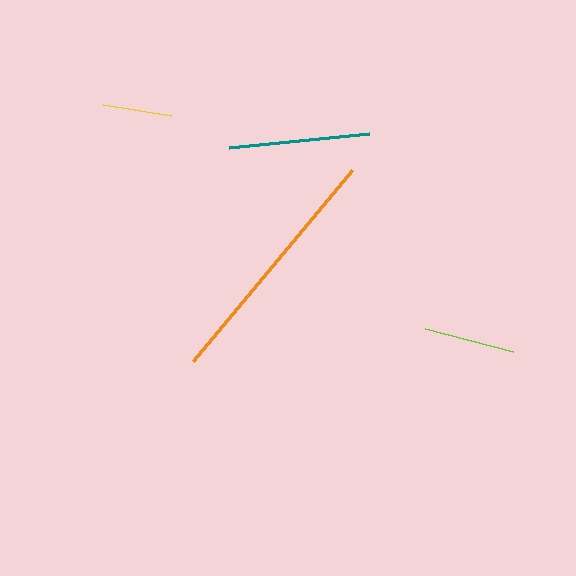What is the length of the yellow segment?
The yellow segment is approximately 69 pixels long.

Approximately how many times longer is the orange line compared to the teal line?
The orange line is approximately 1.8 times the length of the teal line.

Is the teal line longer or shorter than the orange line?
The orange line is longer than the teal line.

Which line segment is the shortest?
The yellow line is the shortest at approximately 69 pixels.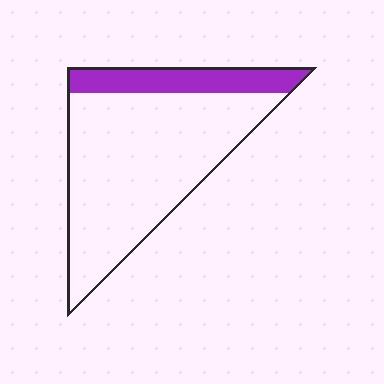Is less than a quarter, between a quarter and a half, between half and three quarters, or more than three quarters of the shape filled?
Less than a quarter.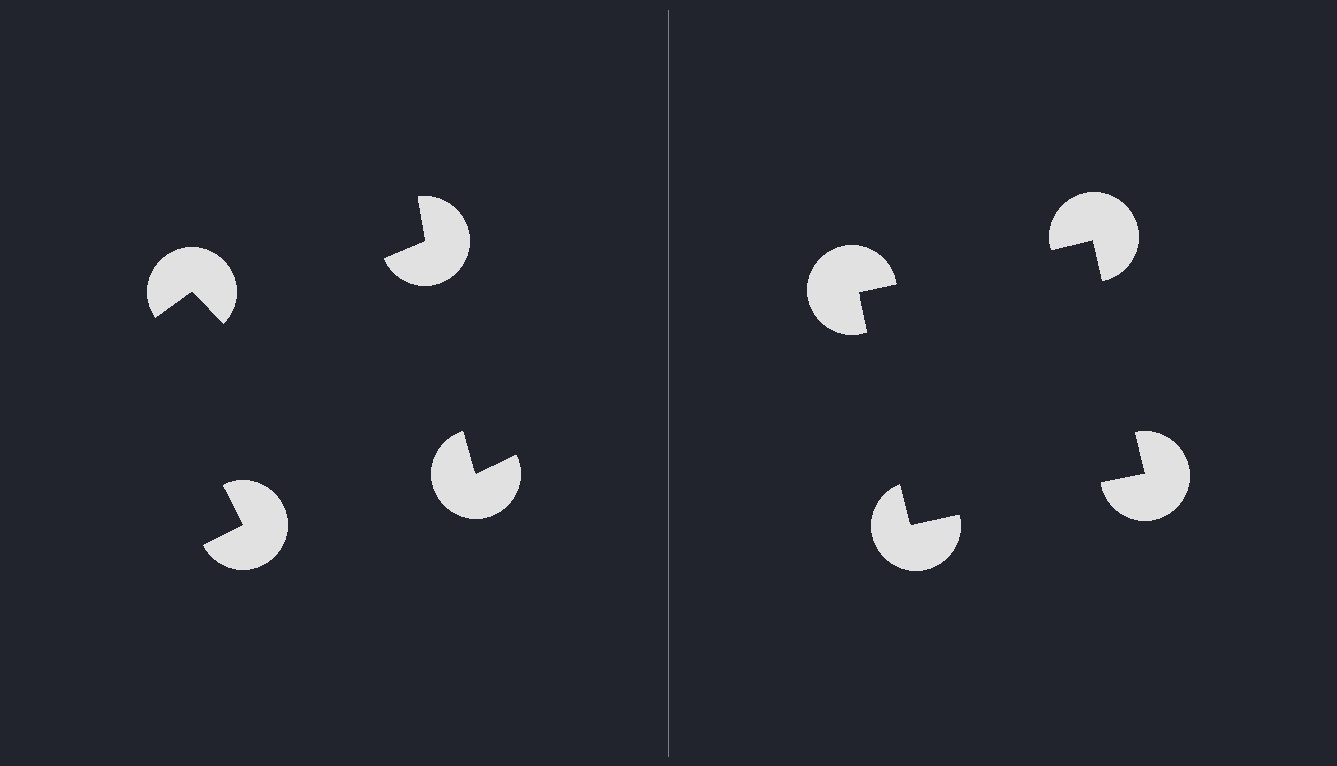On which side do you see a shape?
An illusory square appears on the right side. On the left side the wedge cuts are rotated, so no coherent shape forms.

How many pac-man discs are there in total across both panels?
8 — 4 on each side.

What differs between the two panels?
The pac-man discs are positioned identically on both sides; only the wedge orientations differ. On the right they align to a square; on the left they are misaligned.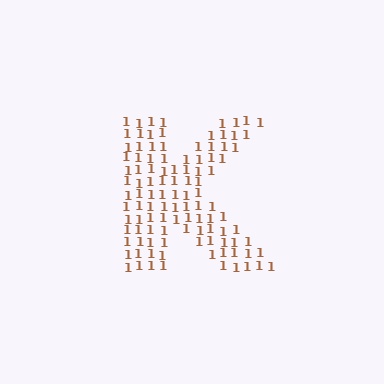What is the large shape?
The large shape is the letter K.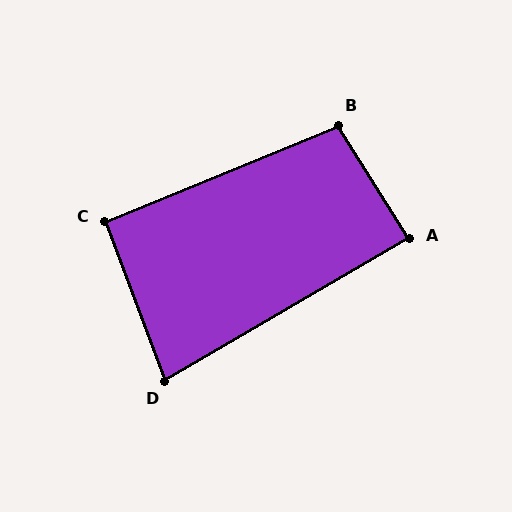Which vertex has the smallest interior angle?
D, at approximately 80 degrees.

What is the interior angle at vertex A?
Approximately 88 degrees (approximately right).